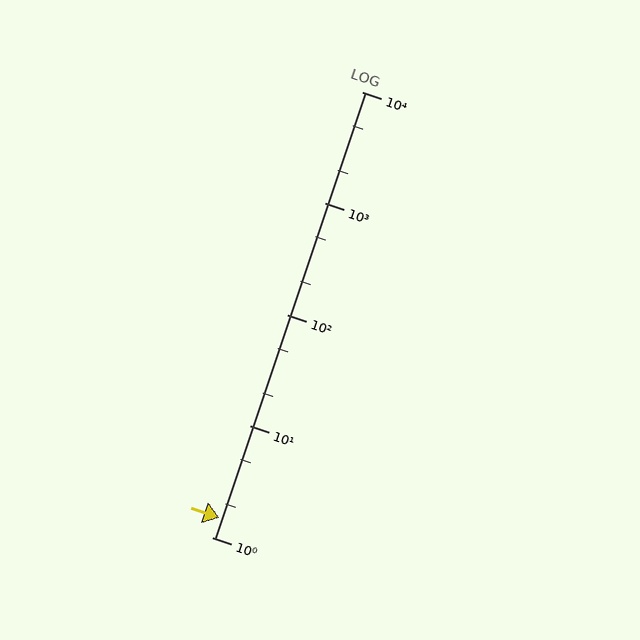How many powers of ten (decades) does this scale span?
The scale spans 4 decades, from 1 to 10000.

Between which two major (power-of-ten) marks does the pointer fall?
The pointer is between 1 and 10.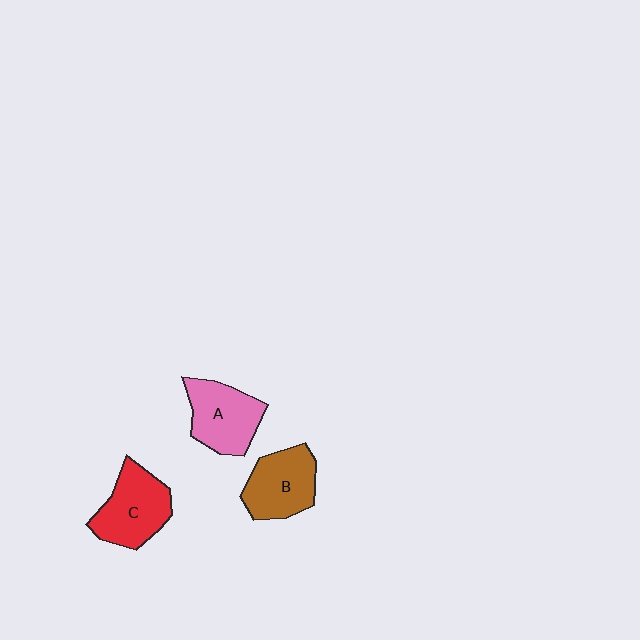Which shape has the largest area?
Shape C (red).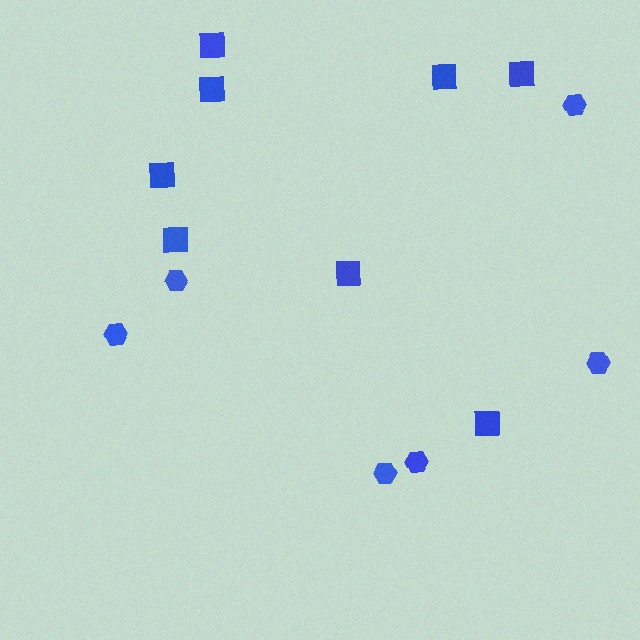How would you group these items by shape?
There are 2 groups: one group of squares (8) and one group of hexagons (6).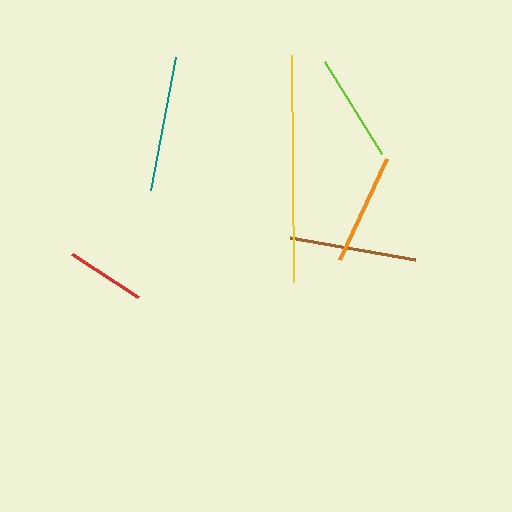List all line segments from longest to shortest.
From longest to shortest: yellow, teal, brown, orange, lime, red.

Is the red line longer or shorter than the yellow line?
The yellow line is longer than the red line.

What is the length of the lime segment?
The lime segment is approximately 108 pixels long.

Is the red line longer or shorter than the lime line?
The lime line is longer than the red line.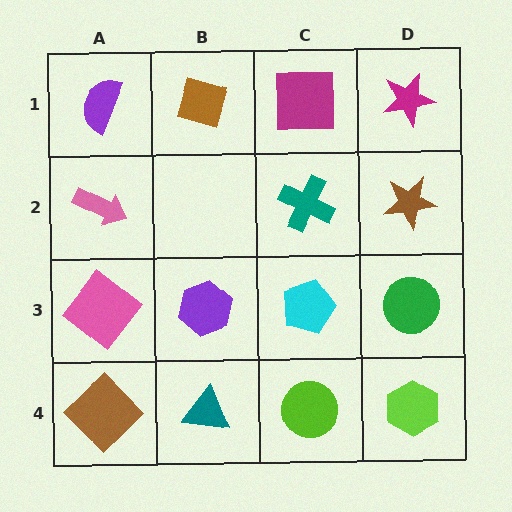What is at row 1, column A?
A purple semicircle.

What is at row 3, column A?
A pink diamond.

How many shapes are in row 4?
4 shapes.